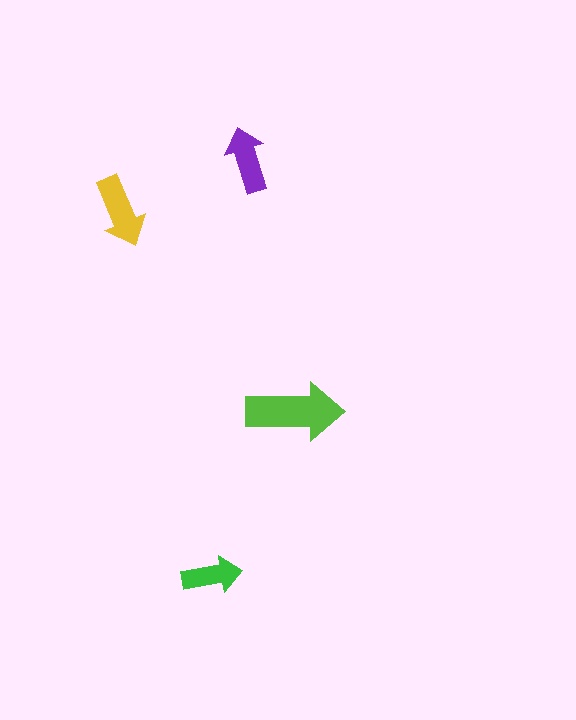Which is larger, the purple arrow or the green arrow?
The purple one.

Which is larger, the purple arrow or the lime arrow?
The lime one.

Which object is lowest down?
The green arrow is bottommost.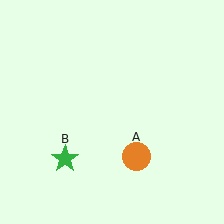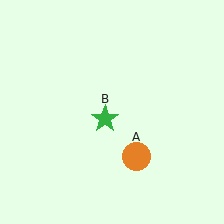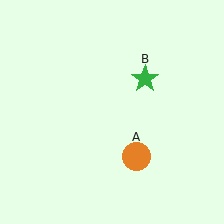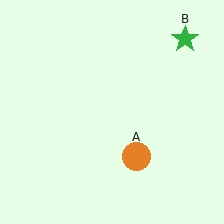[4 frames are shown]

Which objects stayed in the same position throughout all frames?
Orange circle (object A) remained stationary.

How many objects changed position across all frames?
1 object changed position: green star (object B).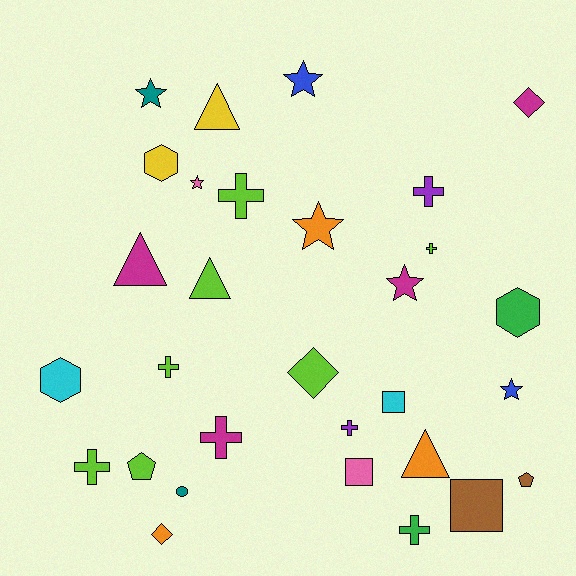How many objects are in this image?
There are 30 objects.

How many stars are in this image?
There are 6 stars.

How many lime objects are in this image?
There are 7 lime objects.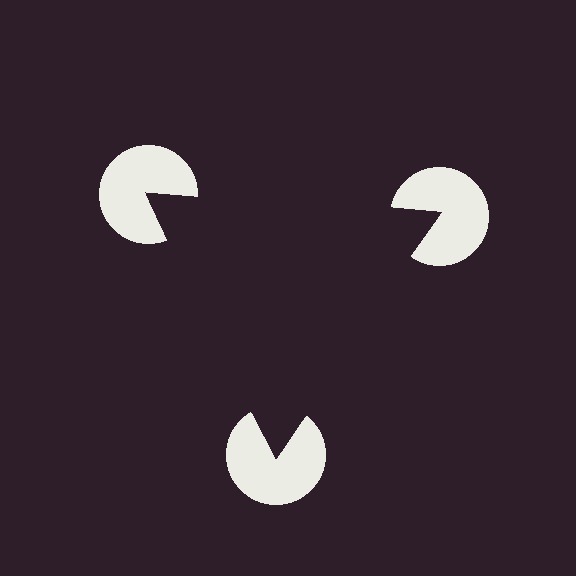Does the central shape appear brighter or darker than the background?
It typically appears slightly darker than the background, even though no actual brightness change is drawn.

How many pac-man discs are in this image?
There are 3 — one at each vertex of the illusory triangle.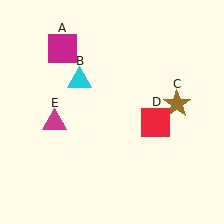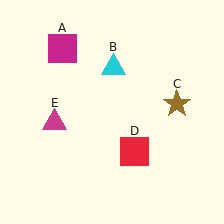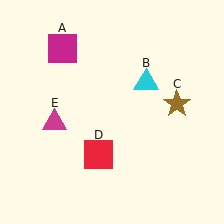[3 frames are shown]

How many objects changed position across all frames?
2 objects changed position: cyan triangle (object B), red square (object D).